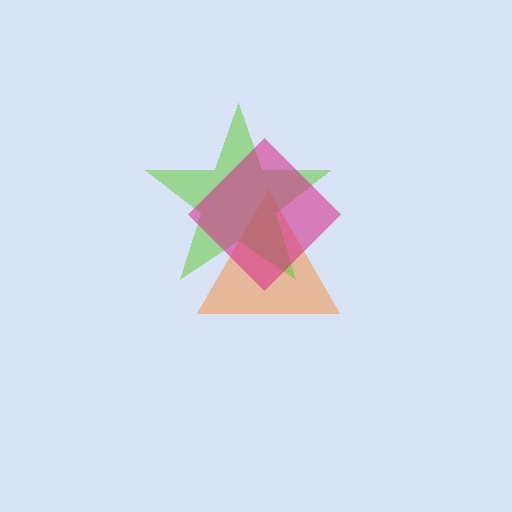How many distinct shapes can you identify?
There are 3 distinct shapes: an orange triangle, a lime star, a magenta diamond.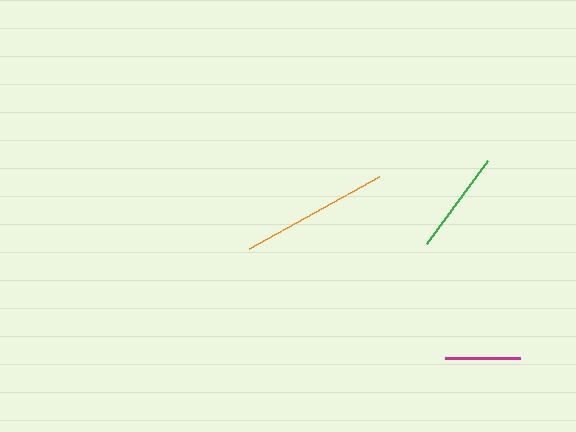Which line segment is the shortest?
The magenta line is the shortest at approximately 76 pixels.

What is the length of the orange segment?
The orange segment is approximately 149 pixels long.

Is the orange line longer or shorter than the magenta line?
The orange line is longer than the magenta line.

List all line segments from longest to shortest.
From longest to shortest: orange, green, magenta.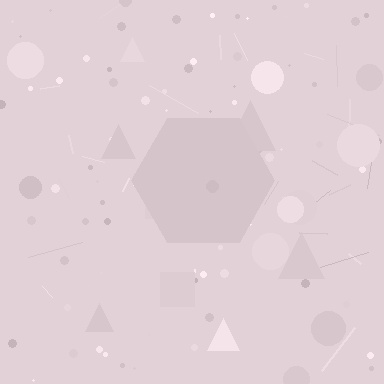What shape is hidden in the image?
A hexagon is hidden in the image.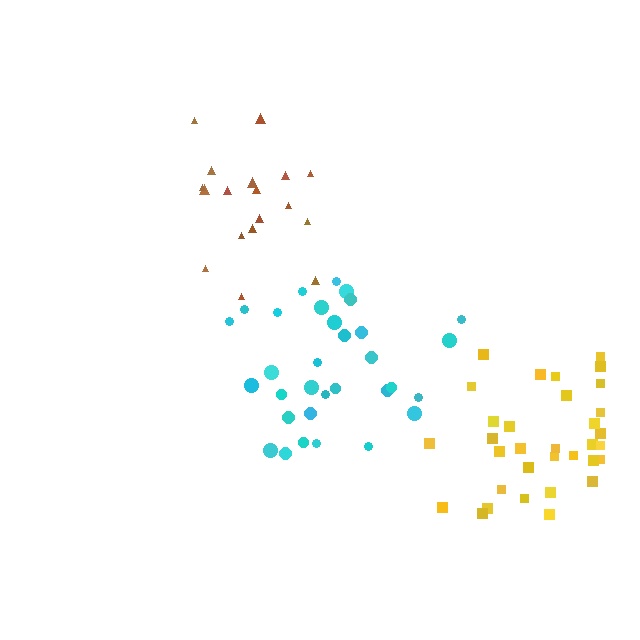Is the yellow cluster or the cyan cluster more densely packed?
Yellow.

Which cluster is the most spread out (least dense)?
Brown.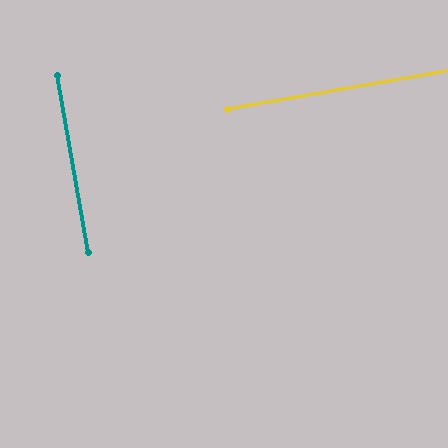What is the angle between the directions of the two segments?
Approximately 90 degrees.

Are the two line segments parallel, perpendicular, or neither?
Perpendicular — they meet at approximately 90°.